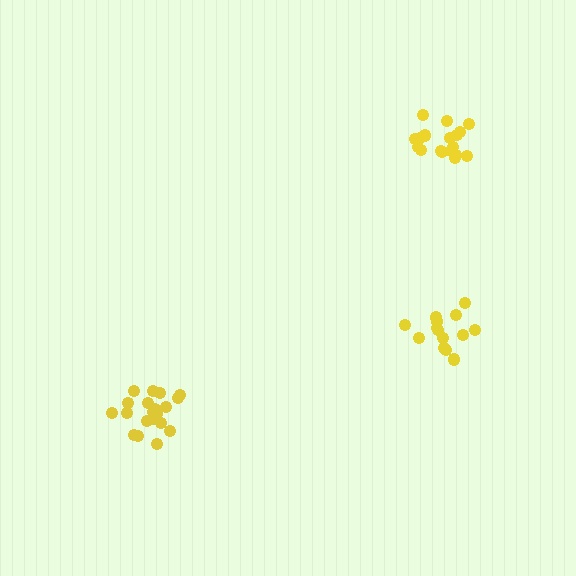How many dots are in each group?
Group 1: 18 dots, Group 2: 20 dots, Group 3: 15 dots (53 total).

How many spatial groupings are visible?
There are 3 spatial groupings.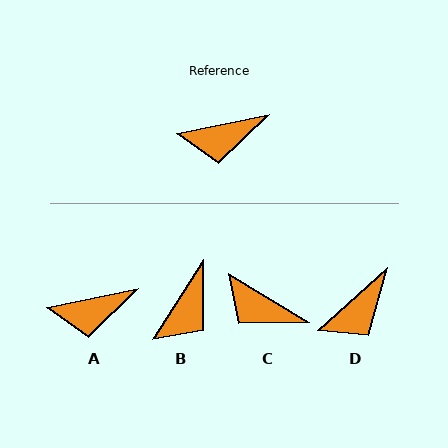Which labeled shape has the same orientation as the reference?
A.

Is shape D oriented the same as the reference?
No, it is off by about 30 degrees.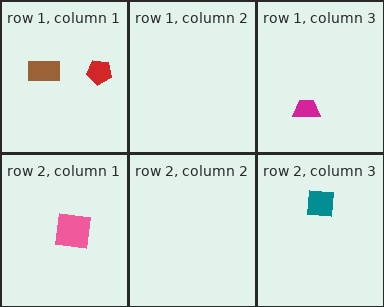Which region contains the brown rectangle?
The row 1, column 1 region.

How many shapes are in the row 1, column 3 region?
1.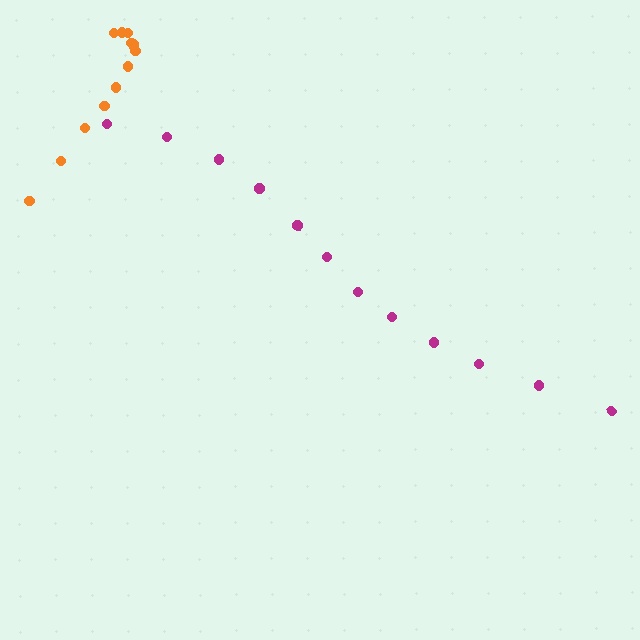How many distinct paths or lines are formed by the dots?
There are 2 distinct paths.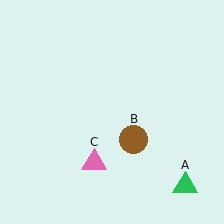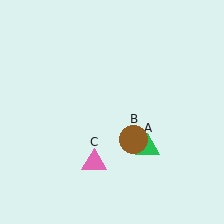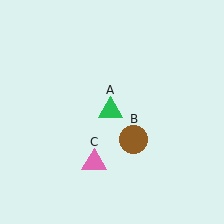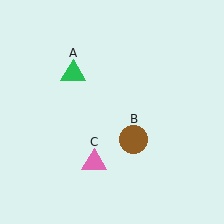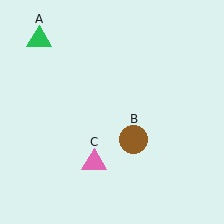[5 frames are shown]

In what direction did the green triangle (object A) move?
The green triangle (object A) moved up and to the left.